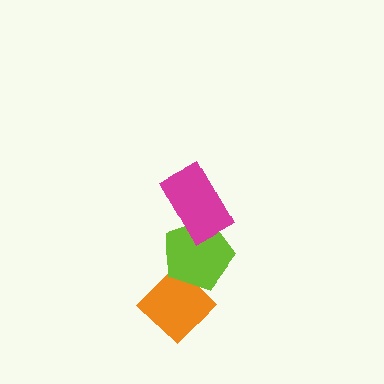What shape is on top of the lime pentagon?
The magenta rectangle is on top of the lime pentagon.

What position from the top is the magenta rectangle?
The magenta rectangle is 1st from the top.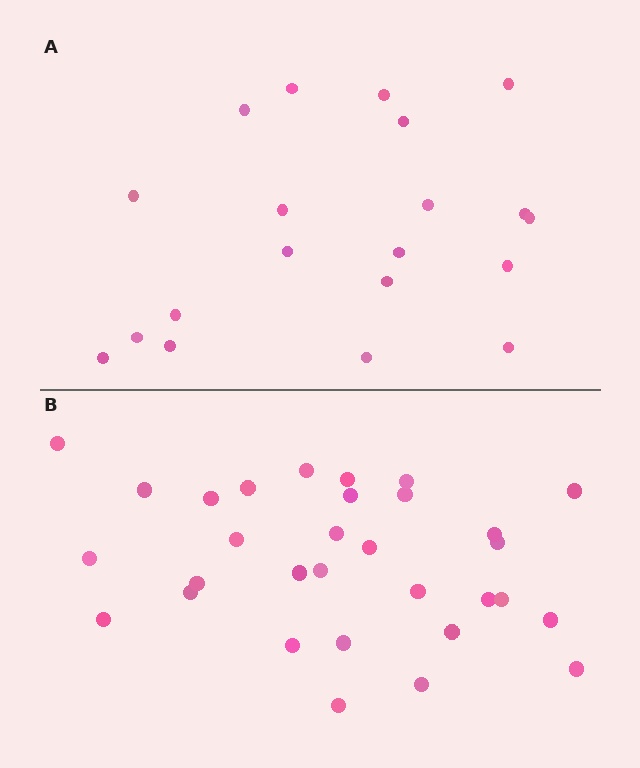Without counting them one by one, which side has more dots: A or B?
Region B (the bottom region) has more dots.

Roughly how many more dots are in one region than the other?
Region B has roughly 12 or so more dots than region A.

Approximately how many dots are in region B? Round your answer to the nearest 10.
About 30 dots. (The exact count is 31, which rounds to 30.)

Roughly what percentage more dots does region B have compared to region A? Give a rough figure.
About 55% more.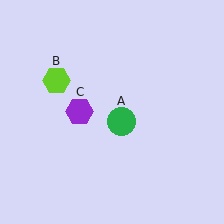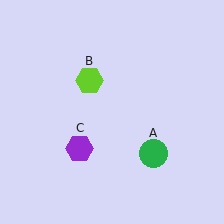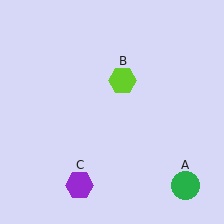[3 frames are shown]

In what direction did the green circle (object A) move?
The green circle (object A) moved down and to the right.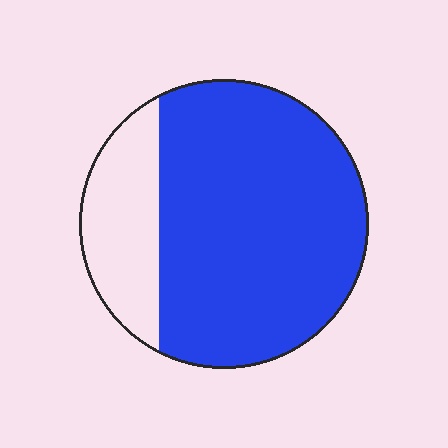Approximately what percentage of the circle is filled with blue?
Approximately 80%.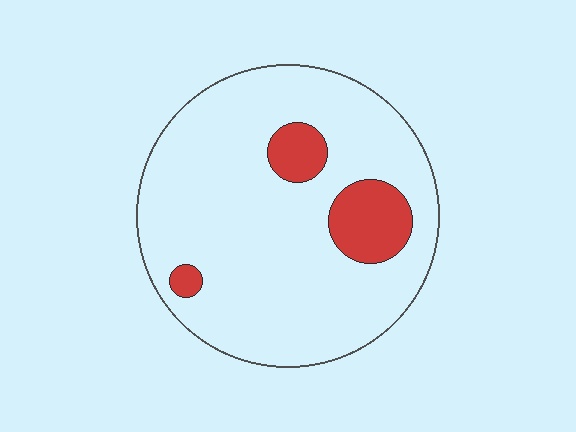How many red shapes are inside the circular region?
3.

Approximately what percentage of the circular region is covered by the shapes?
Approximately 15%.